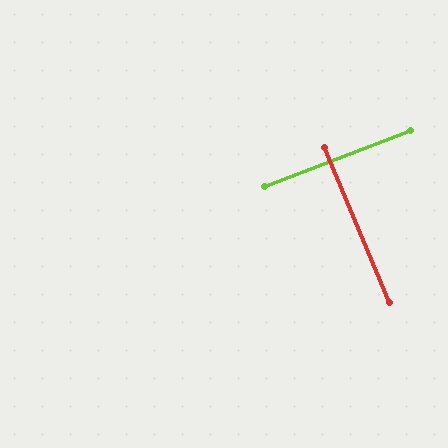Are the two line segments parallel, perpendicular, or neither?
Perpendicular — they meet at approximately 88°.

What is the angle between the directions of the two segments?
Approximately 88 degrees.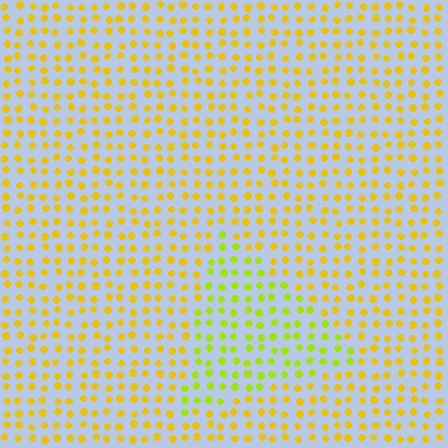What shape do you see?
I see a triangle.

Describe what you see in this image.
The image is filled with small yellow elements in a uniform arrangement. A triangle-shaped region is visible where the elements are tinted to a slightly different hue, forming a subtle color boundary.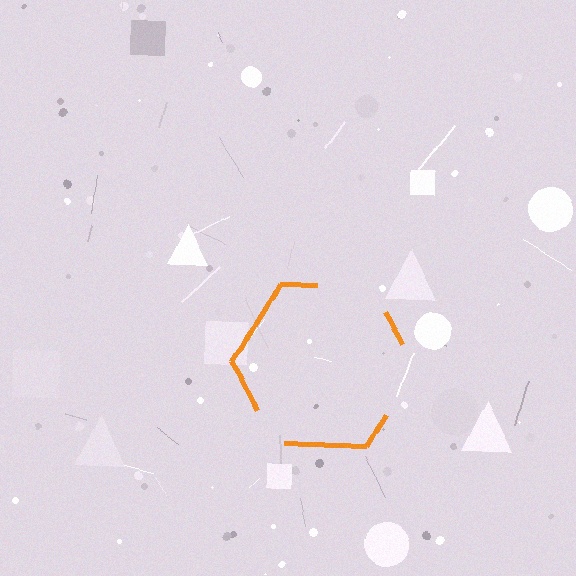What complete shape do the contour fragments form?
The contour fragments form a hexagon.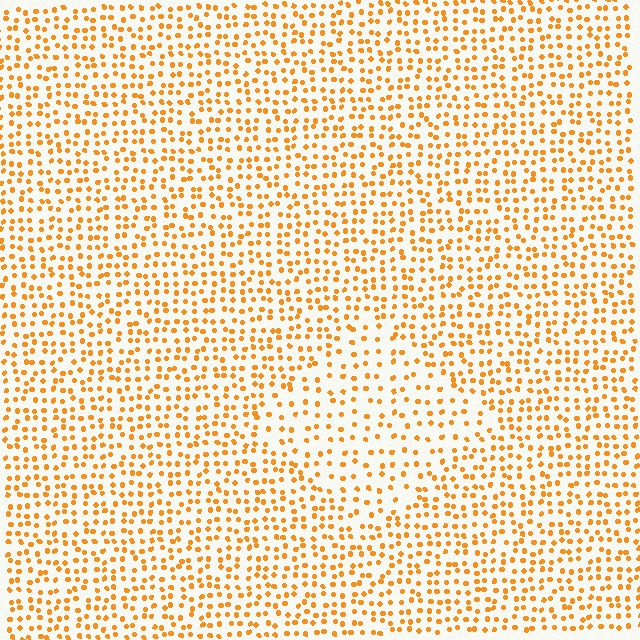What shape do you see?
I see a diamond.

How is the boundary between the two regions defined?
The boundary is defined by a change in element density (approximately 1.7x ratio). All elements are the same color, size, and shape.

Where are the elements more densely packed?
The elements are more densely packed outside the diamond boundary.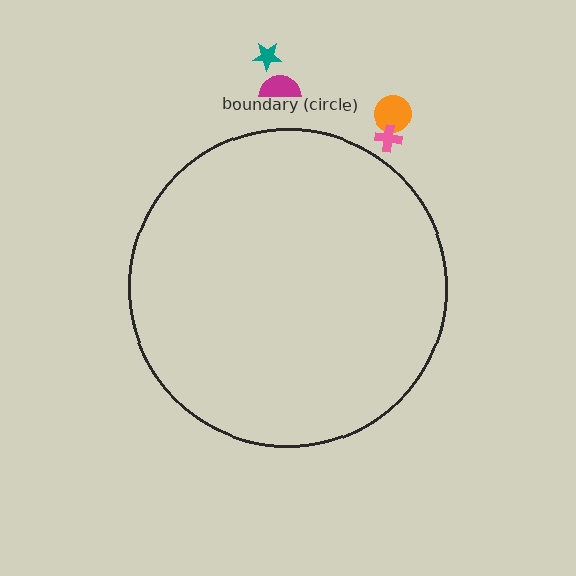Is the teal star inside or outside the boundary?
Outside.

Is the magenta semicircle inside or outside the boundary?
Outside.